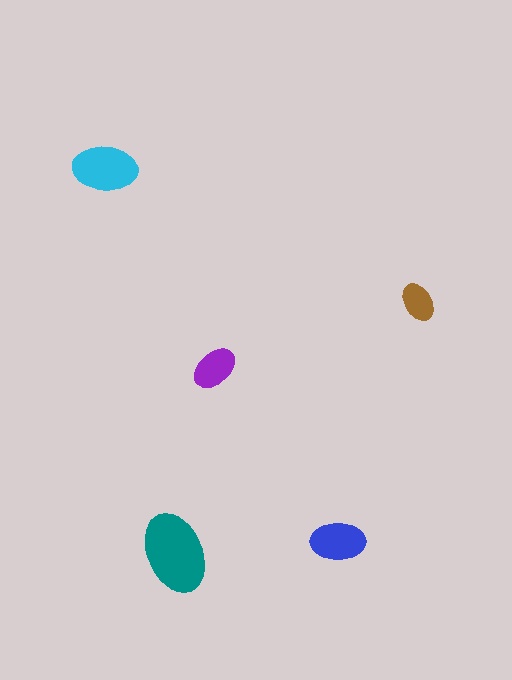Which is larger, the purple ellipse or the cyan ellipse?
The cyan one.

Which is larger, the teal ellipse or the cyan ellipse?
The teal one.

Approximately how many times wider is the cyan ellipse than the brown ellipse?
About 1.5 times wider.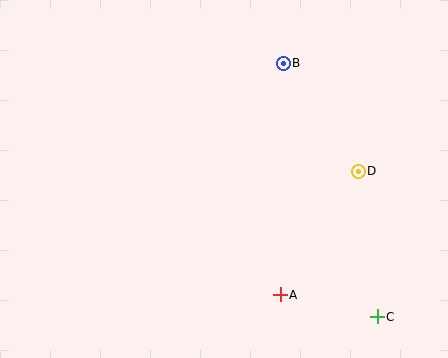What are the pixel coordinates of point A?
Point A is at (280, 295).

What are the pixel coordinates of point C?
Point C is at (377, 317).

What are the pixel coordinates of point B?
Point B is at (283, 63).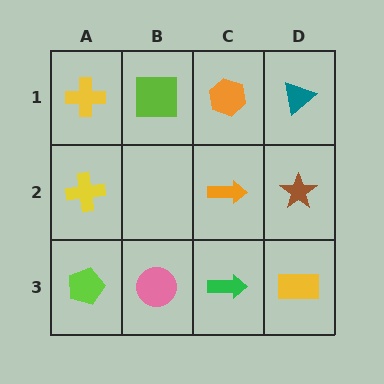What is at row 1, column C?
An orange hexagon.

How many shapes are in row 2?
3 shapes.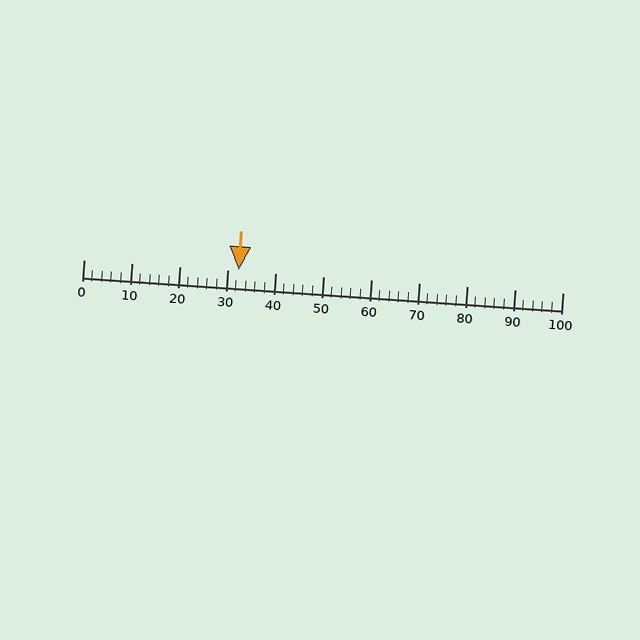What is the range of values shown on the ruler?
The ruler shows values from 0 to 100.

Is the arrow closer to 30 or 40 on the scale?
The arrow is closer to 30.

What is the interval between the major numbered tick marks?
The major tick marks are spaced 10 units apart.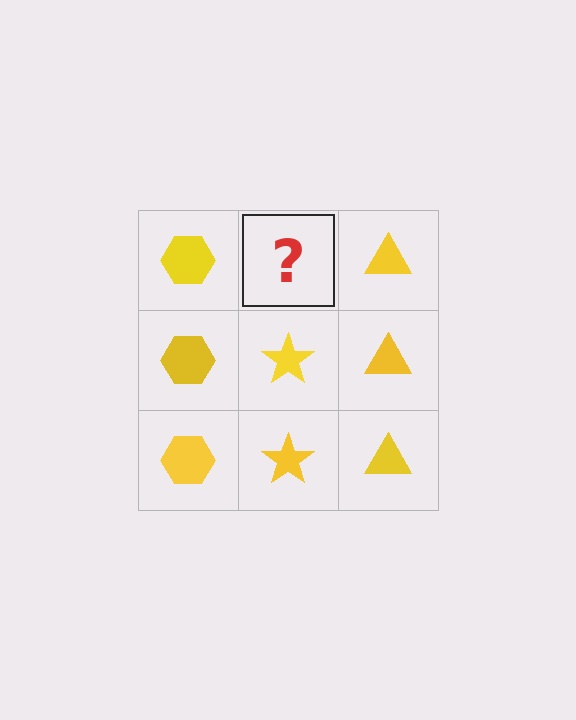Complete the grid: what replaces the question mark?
The question mark should be replaced with a yellow star.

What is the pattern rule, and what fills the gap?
The rule is that each column has a consistent shape. The gap should be filled with a yellow star.